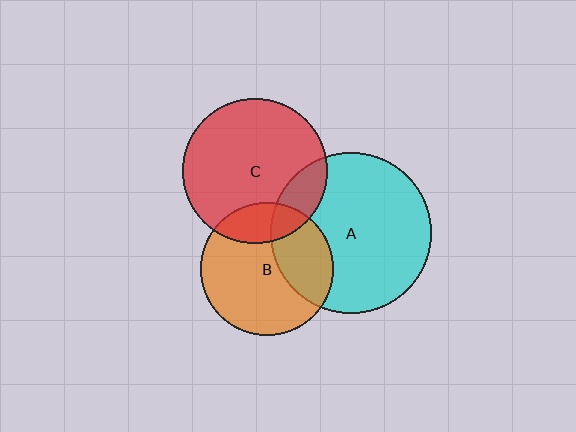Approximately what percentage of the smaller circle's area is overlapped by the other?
Approximately 20%.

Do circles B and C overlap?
Yes.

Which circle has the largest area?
Circle A (cyan).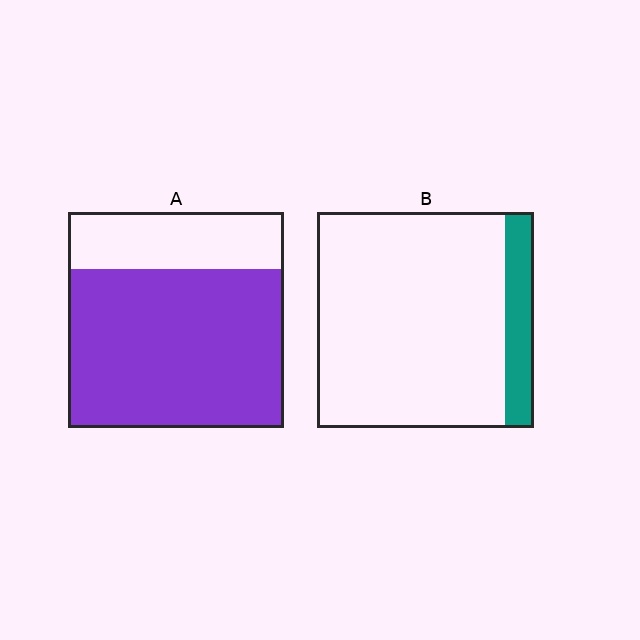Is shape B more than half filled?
No.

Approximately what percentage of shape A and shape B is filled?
A is approximately 75% and B is approximately 15%.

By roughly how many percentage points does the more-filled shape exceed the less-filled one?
By roughly 60 percentage points (A over B).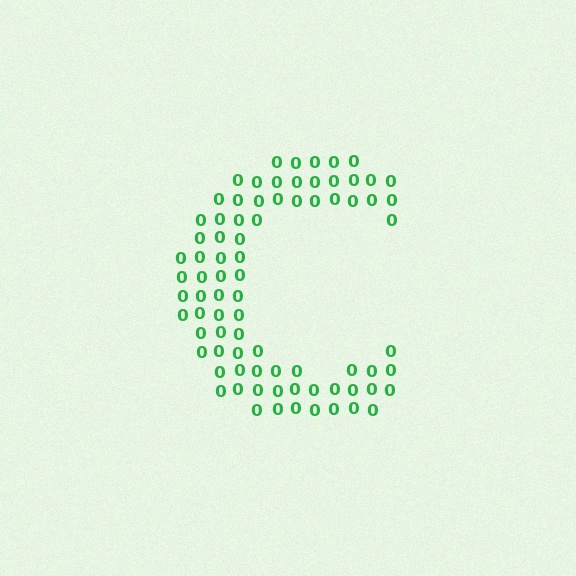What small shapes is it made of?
It is made of small digit 0's.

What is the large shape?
The large shape is the letter C.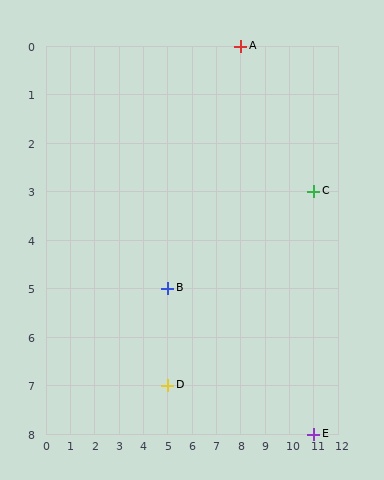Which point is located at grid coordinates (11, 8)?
Point E is at (11, 8).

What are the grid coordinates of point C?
Point C is at grid coordinates (11, 3).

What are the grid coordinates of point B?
Point B is at grid coordinates (5, 5).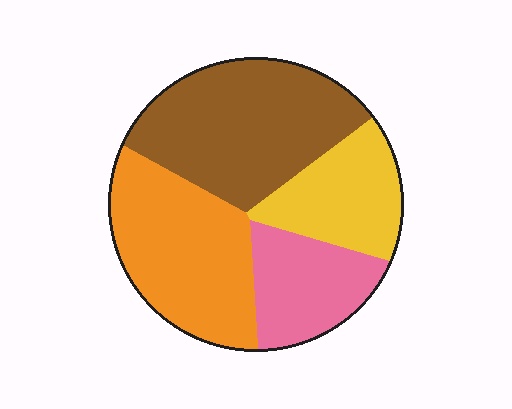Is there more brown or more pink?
Brown.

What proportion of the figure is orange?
Orange takes up about one third (1/3) of the figure.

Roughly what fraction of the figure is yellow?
Yellow covers around 20% of the figure.